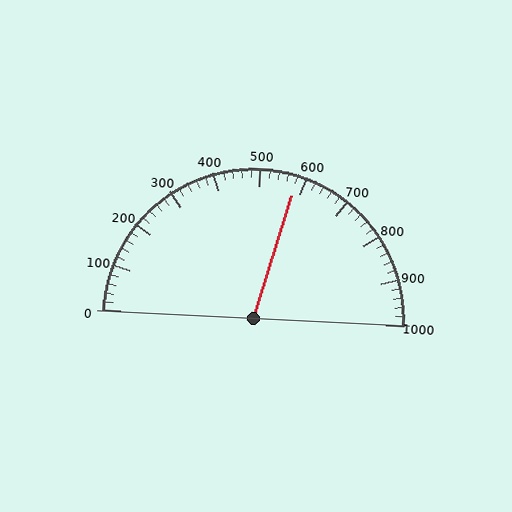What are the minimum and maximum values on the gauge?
The gauge ranges from 0 to 1000.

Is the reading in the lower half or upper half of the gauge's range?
The reading is in the upper half of the range (0 to 1000).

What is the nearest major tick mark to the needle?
The nearest major tick mark is 600.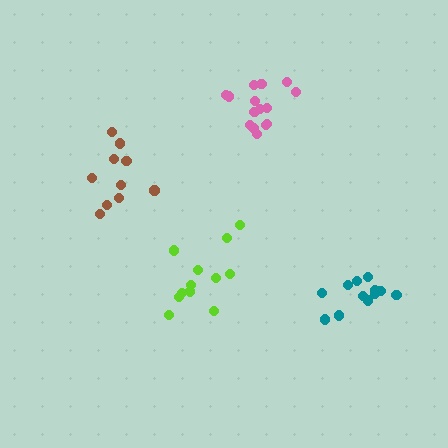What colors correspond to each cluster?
The clusters are colored: pink, teal, lime, brown.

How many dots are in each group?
Group 1: 15 dots, Group 2: 12 dots, Group 3: 12 dots, Group 4: 10 dots (49 total).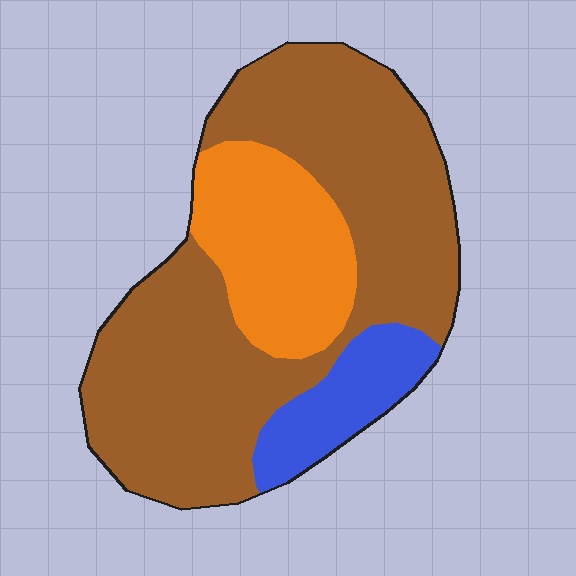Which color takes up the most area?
Brown, at roughly 65%.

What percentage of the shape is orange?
Orange covers 22% of the shape.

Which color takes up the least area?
Blue, at roughly 10%.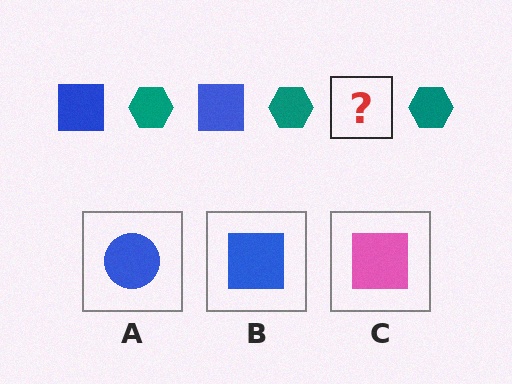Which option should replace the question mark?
Option B.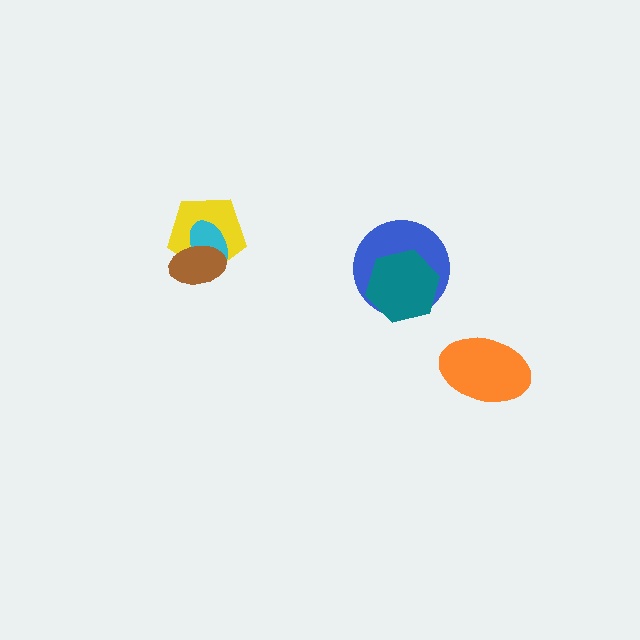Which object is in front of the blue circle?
The teal hexagon is in front of the blue circle.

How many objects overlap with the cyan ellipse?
2 objects overlap with the cyan ellipse.